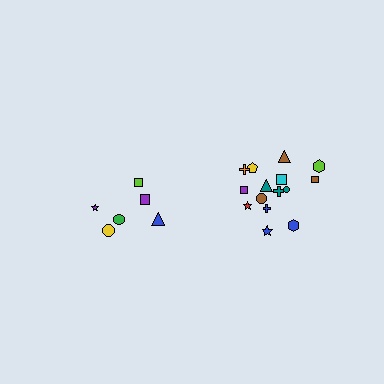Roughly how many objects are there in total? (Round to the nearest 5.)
Roughly 20 objects in total.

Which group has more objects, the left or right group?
The right group.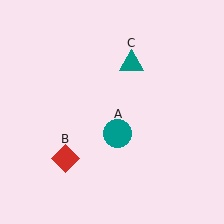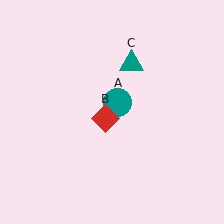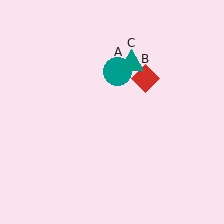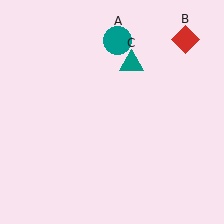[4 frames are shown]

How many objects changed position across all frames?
2 objects changed position: teal circle (object A), red diamond (object B).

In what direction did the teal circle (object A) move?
The teal circle (object A) moved up.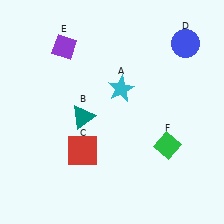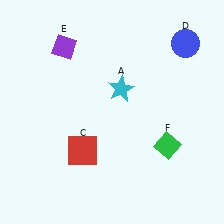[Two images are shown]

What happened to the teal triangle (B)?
The teal triangle (B) was removed in Image 2. It was in the bottom-left area of Image 1.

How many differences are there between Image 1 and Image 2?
There is 1 difference between the two images.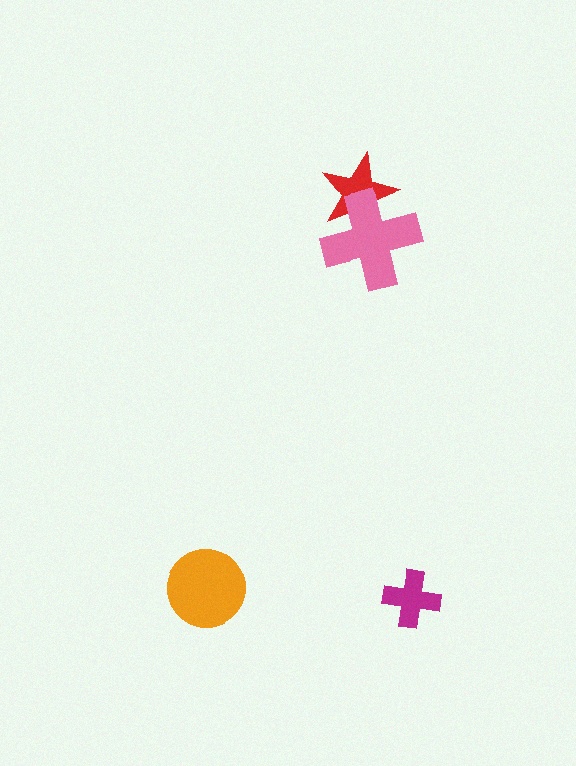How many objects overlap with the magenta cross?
0 objects overlap with the magenta cross.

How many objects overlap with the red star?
1 object overlaps with the red star.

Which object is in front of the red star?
The pink cross is in front of the red star.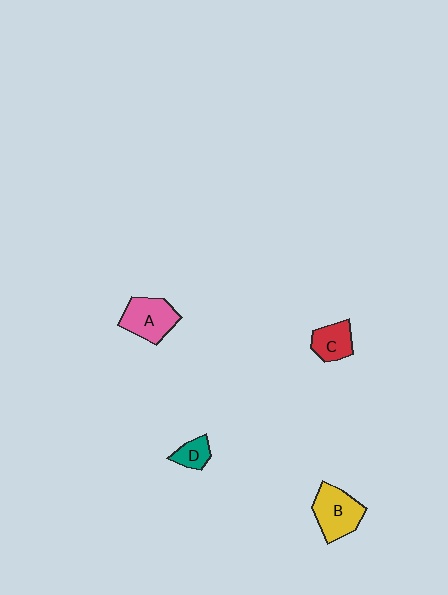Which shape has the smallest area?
Shape D (teal).